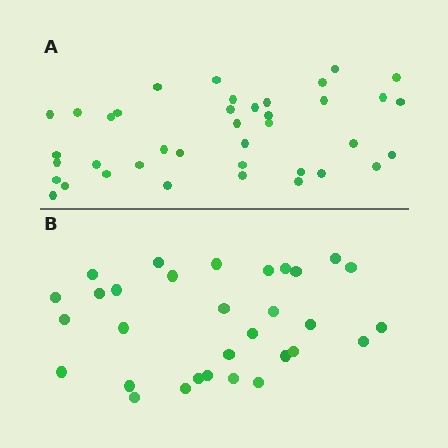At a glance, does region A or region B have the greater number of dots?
Region A (the top region) has more dots.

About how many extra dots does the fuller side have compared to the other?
Region A has roughly 8 or so more dots than region B.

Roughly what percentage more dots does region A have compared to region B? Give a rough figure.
About 25% more.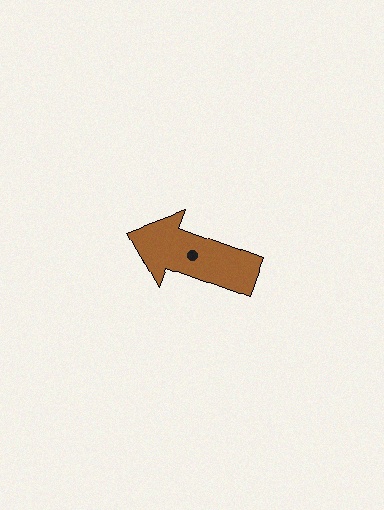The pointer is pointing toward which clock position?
Roughly 10 o'clock.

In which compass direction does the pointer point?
West.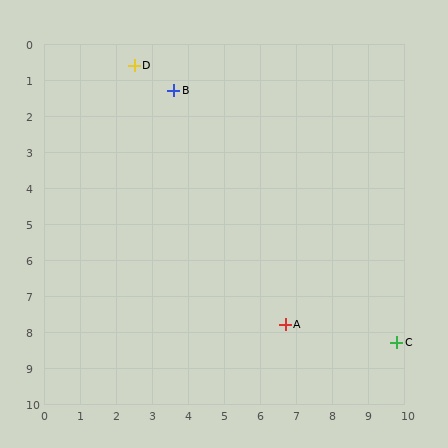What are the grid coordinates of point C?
Point C is at approximately (9.8, 8.3).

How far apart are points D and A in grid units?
Points D and A are about 8.3 grid units apart.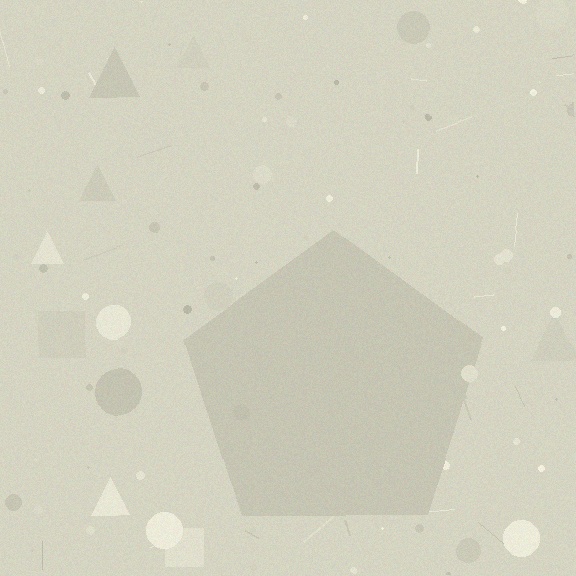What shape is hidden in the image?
A pentagon is hidden in the image.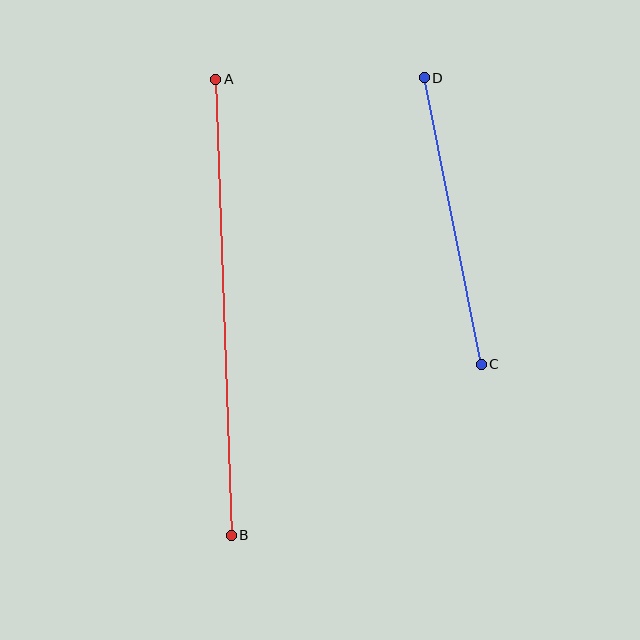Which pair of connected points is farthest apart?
Points A and B are farthest apart.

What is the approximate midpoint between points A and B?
The midpoint is at approximately (224, 307) pixels.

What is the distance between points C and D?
The distance is approximately 292 pixels.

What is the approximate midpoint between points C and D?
The midpoint is at approximately (453, 221) pixels.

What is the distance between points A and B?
The distance is approximately 457 pixels.